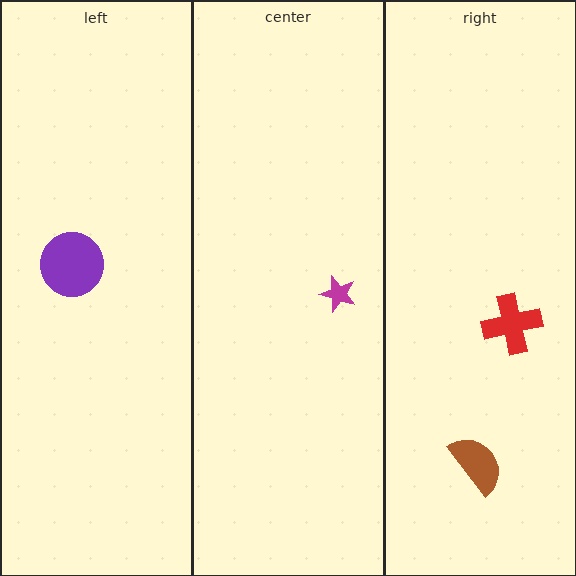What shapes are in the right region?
The brown semicircle, the red cross.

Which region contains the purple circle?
The left region.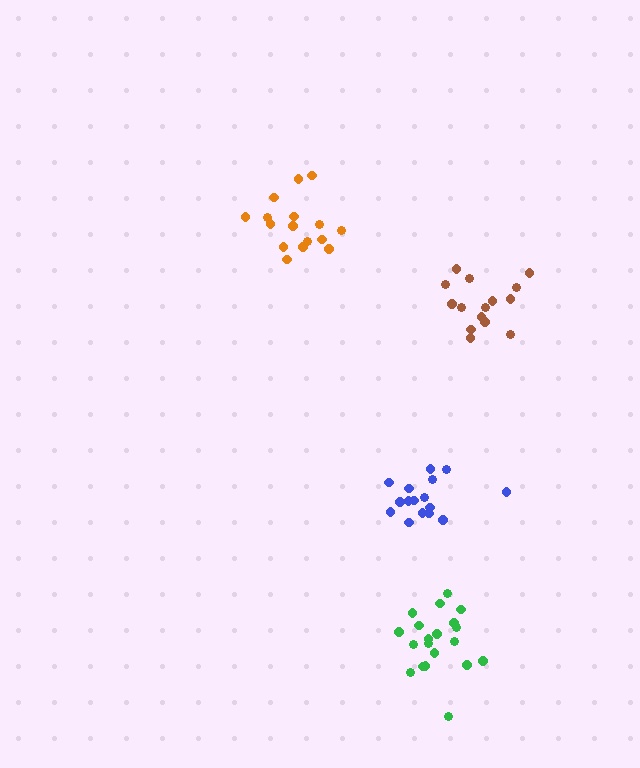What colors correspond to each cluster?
The clusters are colored: green, orange, blue, brown.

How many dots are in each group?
Group 1: 20 dots, Group 2: 16 dots, Group 3: 16 dots, Group 4: 15 dots (67 total).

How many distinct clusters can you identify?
There are 4 distinct clusters.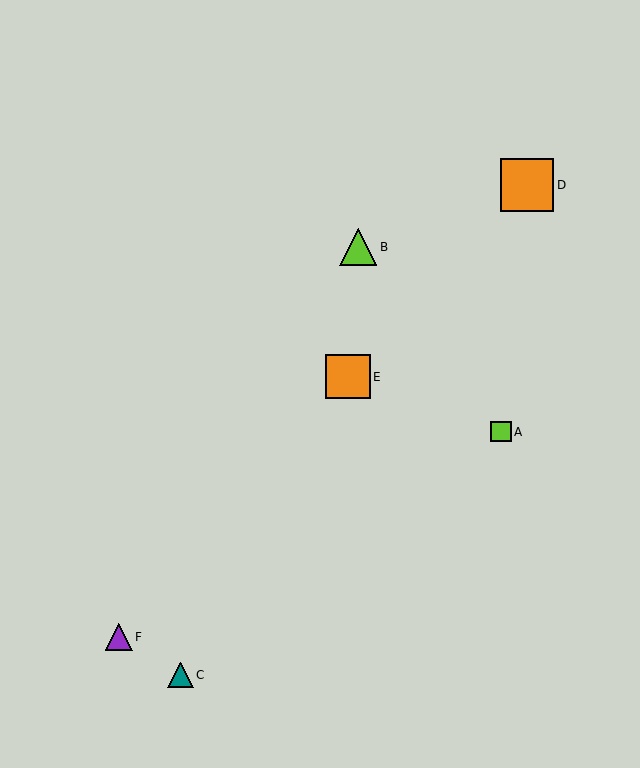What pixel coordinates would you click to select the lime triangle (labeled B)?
Click at (358, 247) to select the lime triangle B.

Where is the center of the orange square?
The center of the orange square is at (527, 185).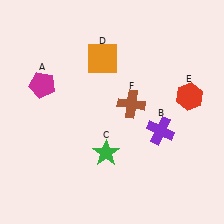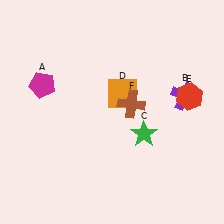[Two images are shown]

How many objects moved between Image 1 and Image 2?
3 objects moved between the two images.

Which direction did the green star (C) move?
The green star (C) moved right.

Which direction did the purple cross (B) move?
The purple cross (B) moved up.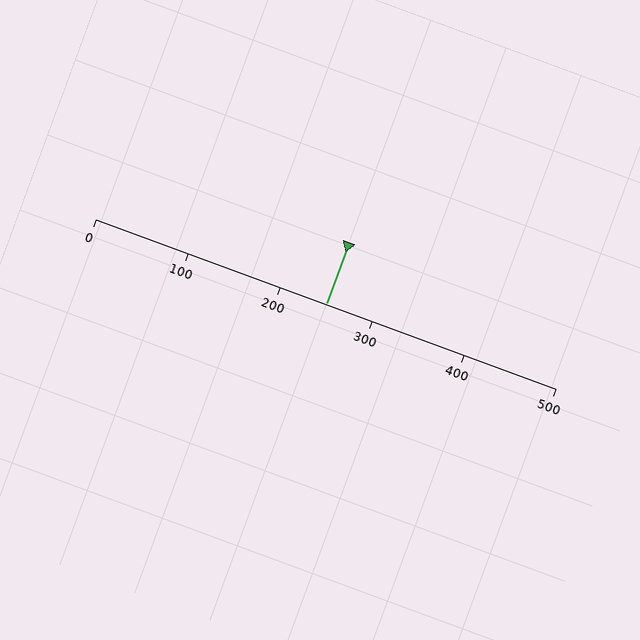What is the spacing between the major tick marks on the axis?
The major ticks are spaced 100 apart.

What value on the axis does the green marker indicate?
The marker indicates approximately 250.